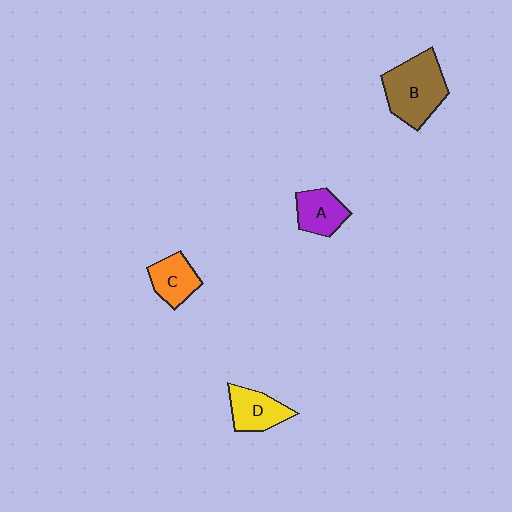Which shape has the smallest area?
Shape C (orange).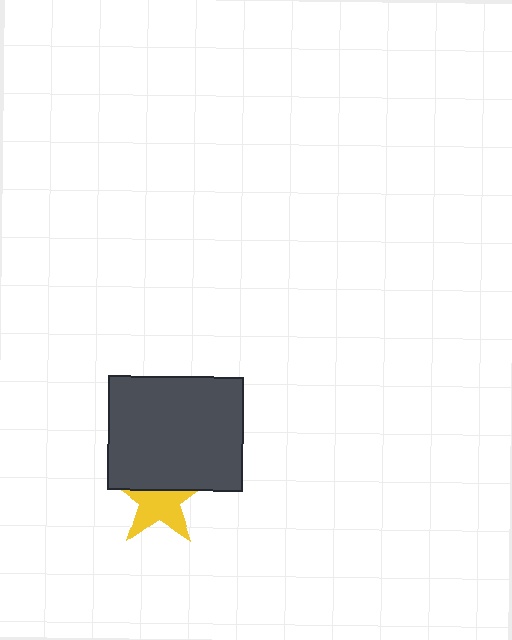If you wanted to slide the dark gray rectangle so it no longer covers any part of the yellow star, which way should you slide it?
Slide it up — that is the most direct way to separate the two shapes.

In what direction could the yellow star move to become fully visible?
The yellow star could move down. That would shift it out from behind the dark gray rectangle entirely.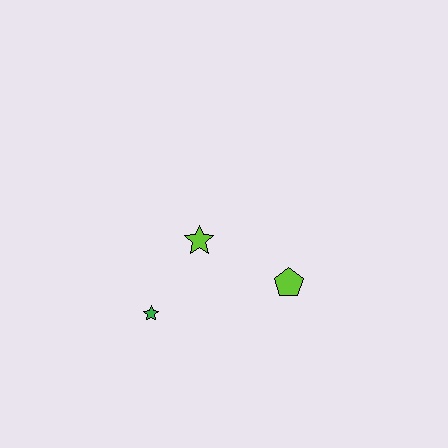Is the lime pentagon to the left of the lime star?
No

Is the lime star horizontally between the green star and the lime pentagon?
Yes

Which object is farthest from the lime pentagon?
The green star is farthest from the lime pentagon.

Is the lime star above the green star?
Yes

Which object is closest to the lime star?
The green star is closest to the lime star.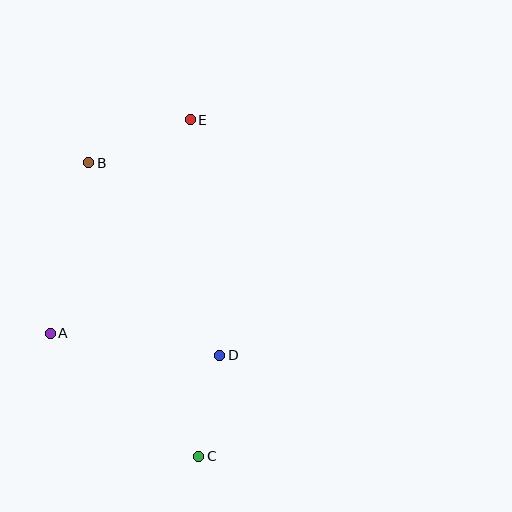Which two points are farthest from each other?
Points C and E are farthest from each other.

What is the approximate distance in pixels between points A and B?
The distance between A and B is approximately 175 pixels.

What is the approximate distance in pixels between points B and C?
The distance between B and C is approximately 313 pixels.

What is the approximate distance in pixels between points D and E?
The distance between D and E is approximately 238 pixels.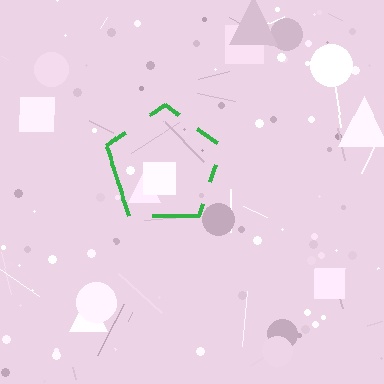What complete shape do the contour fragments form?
The contour fragments form a pentagon.